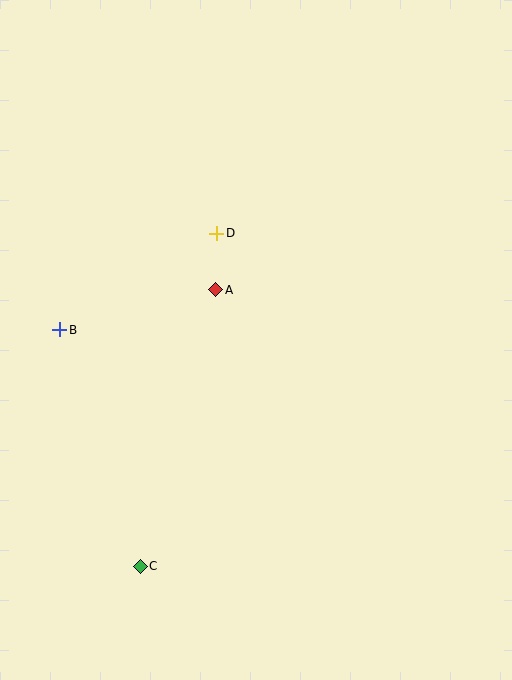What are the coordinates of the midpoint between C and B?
The midpoint between C and B is at (100, 448).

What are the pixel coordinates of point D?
Point D is at (217, 233).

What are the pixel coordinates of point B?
Point B is at (60, 330).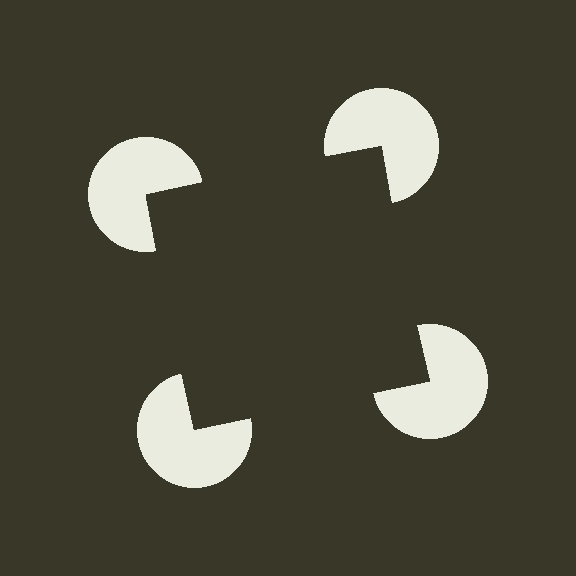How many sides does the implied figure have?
4 sides.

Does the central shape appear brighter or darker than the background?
It typically appears slightly darker than the background, even though no actual brightness change is drawn.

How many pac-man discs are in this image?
There are 4 — one at each vertex of the illusory square.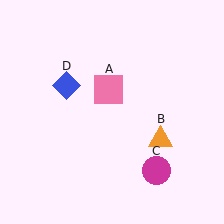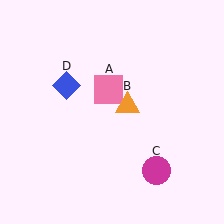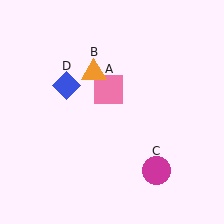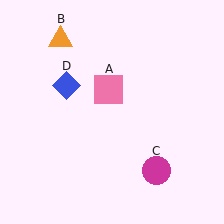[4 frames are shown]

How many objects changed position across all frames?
1 object changed position: orange triangle (object B).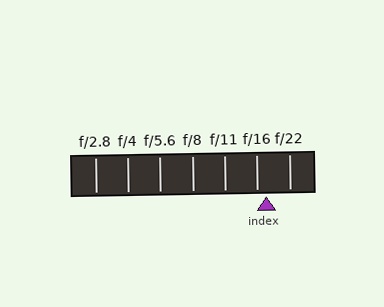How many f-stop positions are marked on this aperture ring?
There are 7 f-stop positions marked.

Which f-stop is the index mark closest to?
The index mark is closest to f/16.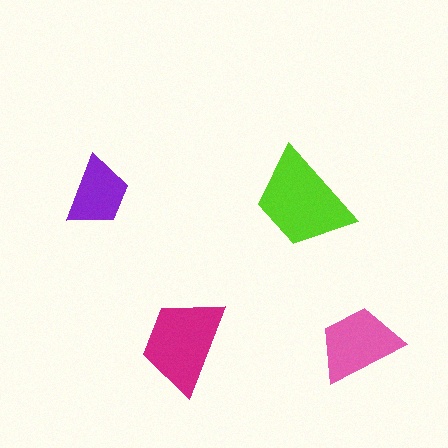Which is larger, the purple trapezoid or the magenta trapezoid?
The magenta one.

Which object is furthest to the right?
The pink trapezoid is rightmost.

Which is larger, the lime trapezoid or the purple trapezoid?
The lime one.